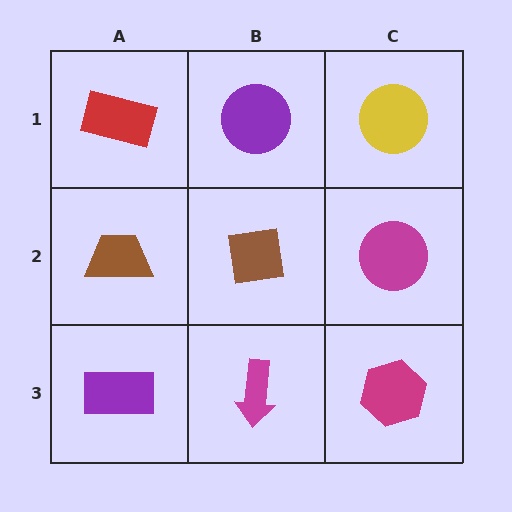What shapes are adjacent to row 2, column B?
A purple circle (row 1, column B), a magenta arrow (row 3, column B), a brown trapezoid (row 2, column A), a magenta circle (row 2, column C).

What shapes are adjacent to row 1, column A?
A brown trapezoid (row 2, column A), a purple circle (row 1, column B).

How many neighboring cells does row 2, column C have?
3.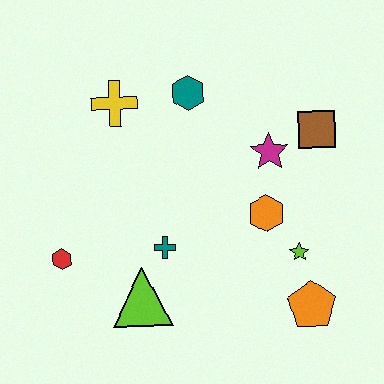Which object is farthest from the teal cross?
The brown square is farthest from the teal cross.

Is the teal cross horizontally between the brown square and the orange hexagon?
No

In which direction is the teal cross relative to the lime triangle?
The teal cross is above the lime triangle.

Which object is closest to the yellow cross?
The teal hexagon is closest to the yellow cross.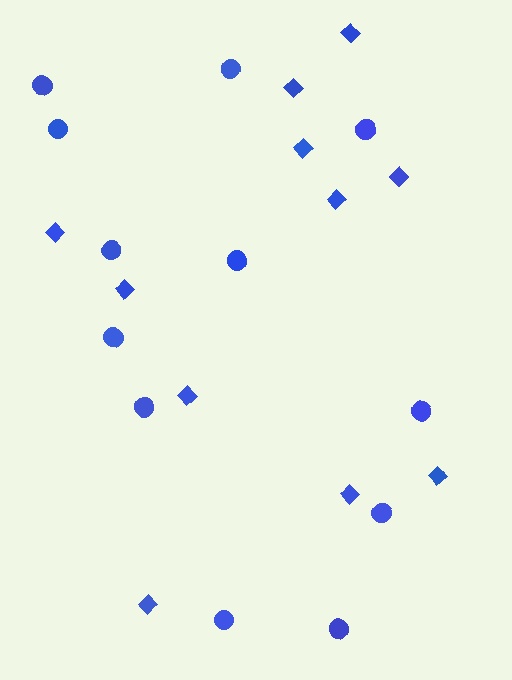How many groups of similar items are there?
There are 2 groups: one group of diamonds (11) and one group of circles (12).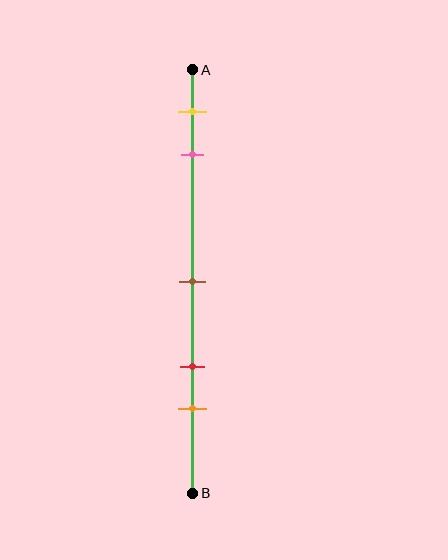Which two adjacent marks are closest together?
The yellow and pink marks are the closest adjacent pair.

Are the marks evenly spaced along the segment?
No, the marks are not evenly spaced.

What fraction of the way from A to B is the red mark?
The red mark is approximately 70% (0.7) of the way from A to B.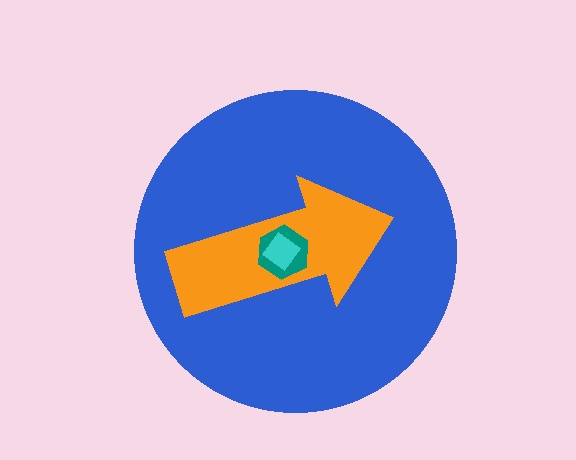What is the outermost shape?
The blue circle.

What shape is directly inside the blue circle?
The orange arrow.